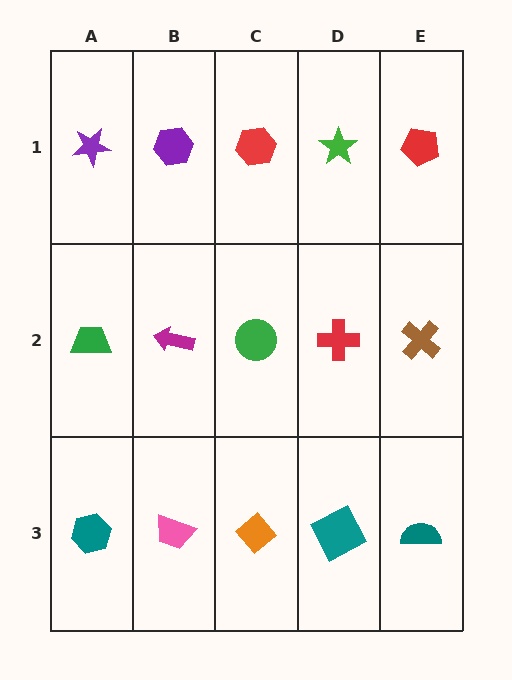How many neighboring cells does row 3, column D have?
3.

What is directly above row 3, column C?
A green circle.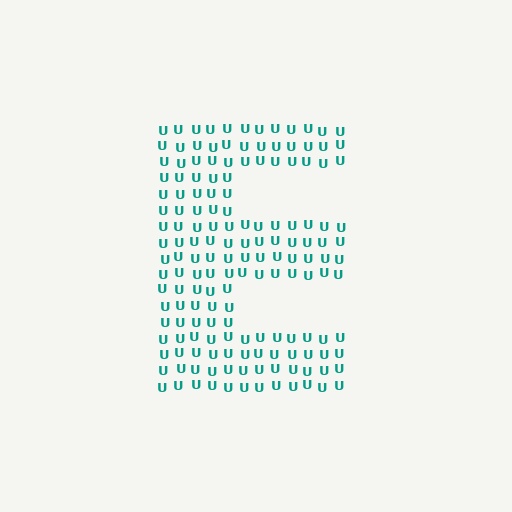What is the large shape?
The large shape is the letter E.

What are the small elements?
The small elements are letter U's.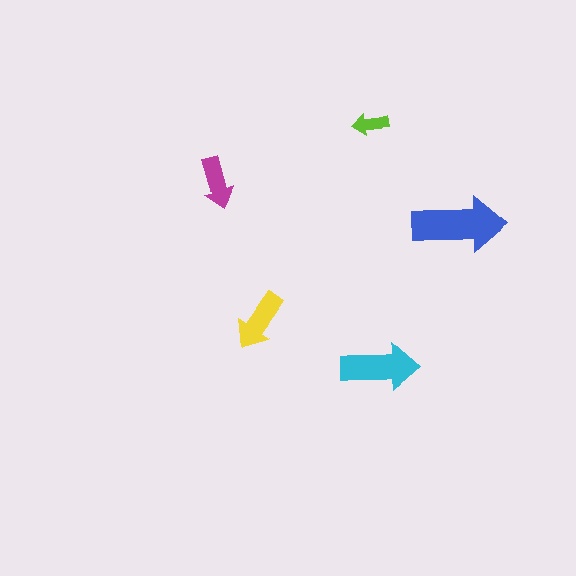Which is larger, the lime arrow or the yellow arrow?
The yellow one.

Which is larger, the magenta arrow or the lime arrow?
The magenta one.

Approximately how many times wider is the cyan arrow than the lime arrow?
About 2 times wider.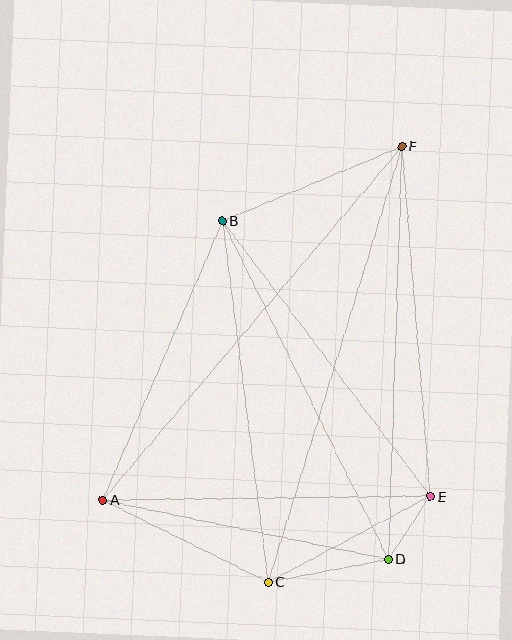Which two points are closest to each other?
Points D and E are closest to each other.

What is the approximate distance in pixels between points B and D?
The distance between B and D is approximately 376 pixels.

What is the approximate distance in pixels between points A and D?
The distance between A and D is approximately 291 pixels.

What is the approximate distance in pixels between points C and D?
The distance between C and D is approximately 122 pixels.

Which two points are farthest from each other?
Points A and F are farthest from each other.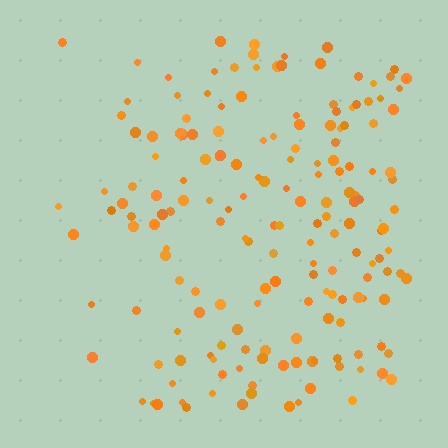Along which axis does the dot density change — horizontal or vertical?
Horizontal.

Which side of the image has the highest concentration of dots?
The right.